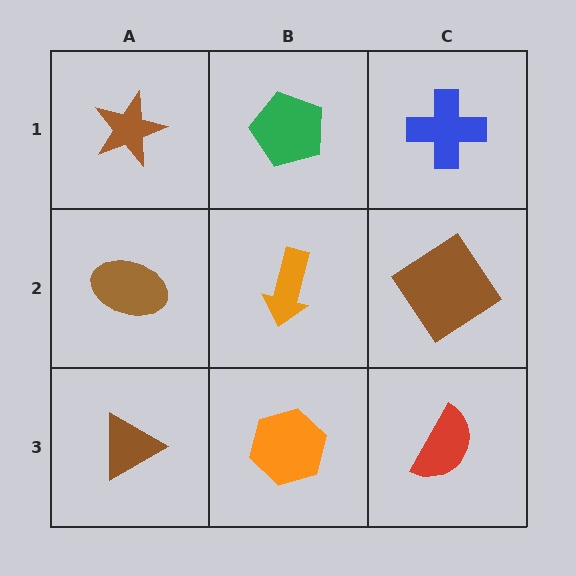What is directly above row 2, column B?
A green pentagon.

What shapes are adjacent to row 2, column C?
A blue cross (row 1, column C), a red semicircle (row 3, column C), an orange arrow (row 2, column B).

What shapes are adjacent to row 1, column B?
An orange arrow (row 2, column B), a brown star (row 1, column A), a blue cross (row 1, column C).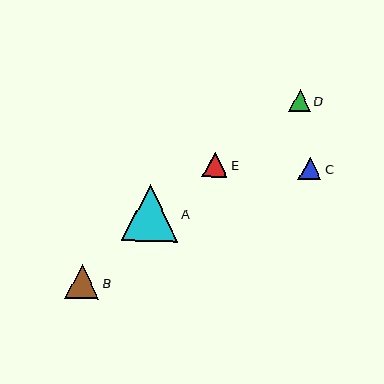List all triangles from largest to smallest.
From largest to smallest: A, B, E, C, D.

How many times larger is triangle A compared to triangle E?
Triangle A is approximately 2.2 times the size of triangle E.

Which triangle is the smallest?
Triangle D is the smallest with a size of approximately 22 pixels.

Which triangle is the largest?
Triangle A is the largest with a size of approximately 56 pixels.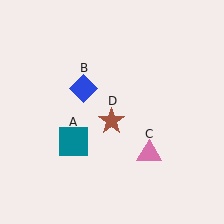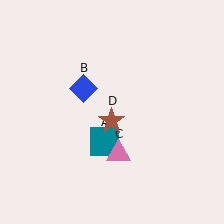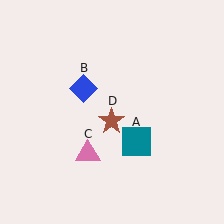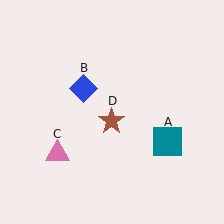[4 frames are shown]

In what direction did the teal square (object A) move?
The teal square (object A) moved right.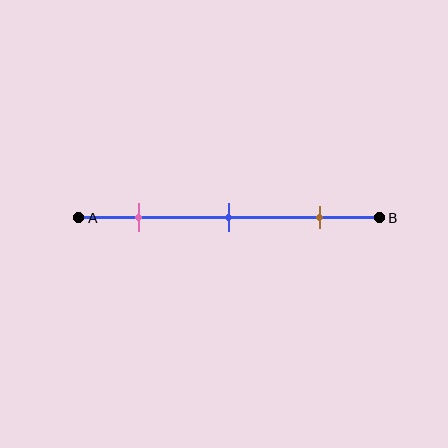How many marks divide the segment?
There are 3 marks dividing the segment.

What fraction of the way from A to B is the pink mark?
The pink mark is approximately 20% (0.2) of the way from A to B.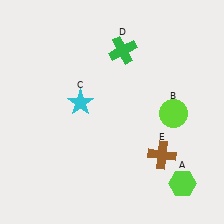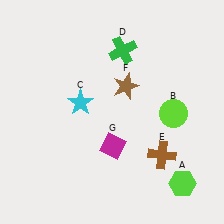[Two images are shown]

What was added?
A brown star (F), a magenta diamond (G) were added in Image 2.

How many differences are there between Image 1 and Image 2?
There are 2 differences between the two images.